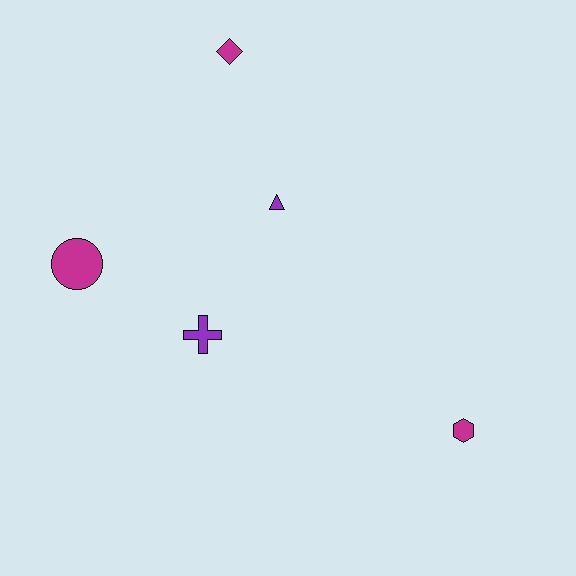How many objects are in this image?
There are 5 objects.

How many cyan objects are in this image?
There are no cyan objects.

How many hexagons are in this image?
There is 1 hexagon.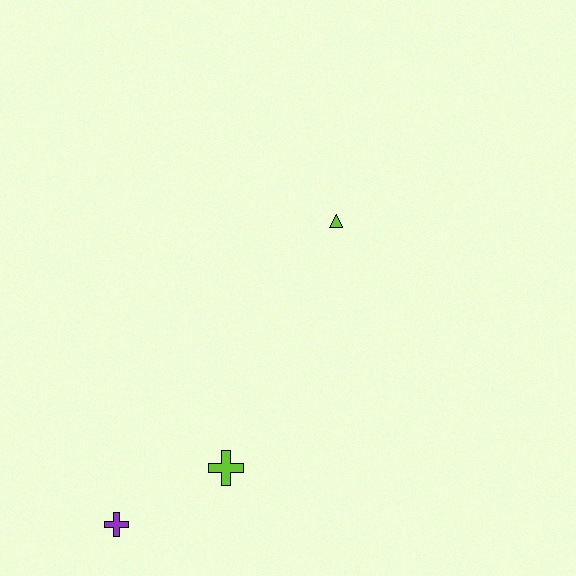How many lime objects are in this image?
There are 2 lime objects.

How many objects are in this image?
There are 3 objects.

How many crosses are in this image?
There are 2 crosses.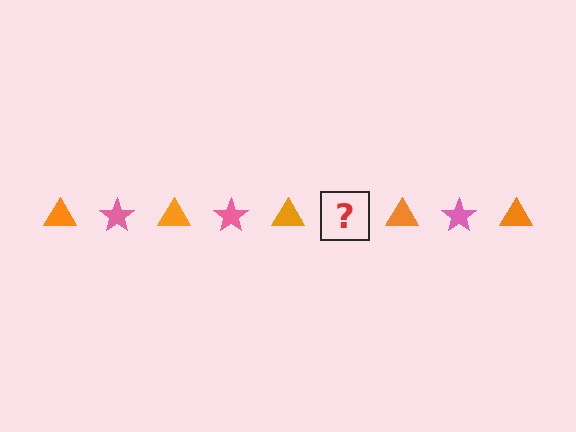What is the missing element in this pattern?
The missing element is a pink star.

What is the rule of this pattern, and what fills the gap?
The rule is that the pattern alternates between orange triangle and pink star. The gap should be filled with a pink star.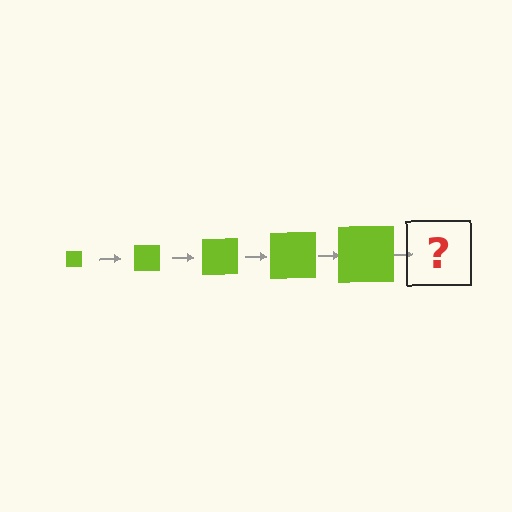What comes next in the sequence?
The next element should be a lime square, larger than the previous one.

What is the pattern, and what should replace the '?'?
The pattern is that the square gets progressively larger each step. The '?' should be a lime square, larger than the previous one.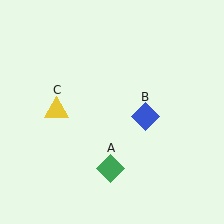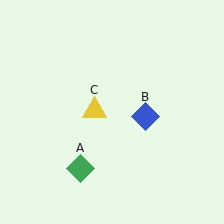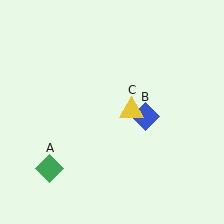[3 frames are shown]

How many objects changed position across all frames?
2 objects changed position: green diamond (object A), yellow triangle (object C).